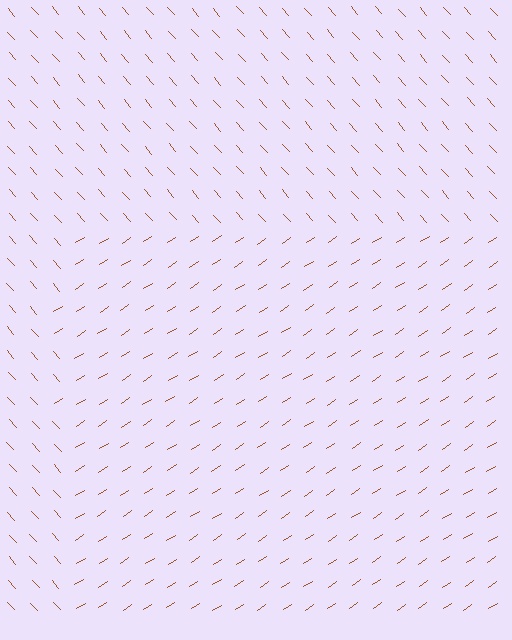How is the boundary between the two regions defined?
The boundary is defined purely by a change in line orientation (approximately 81 degrees difference). All lines are the same color and thickness.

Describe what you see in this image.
The image is filled with small brown line segments. A rectangle region in the image has lines oriented differently from the surrounding lines, creating a visible texture boundary.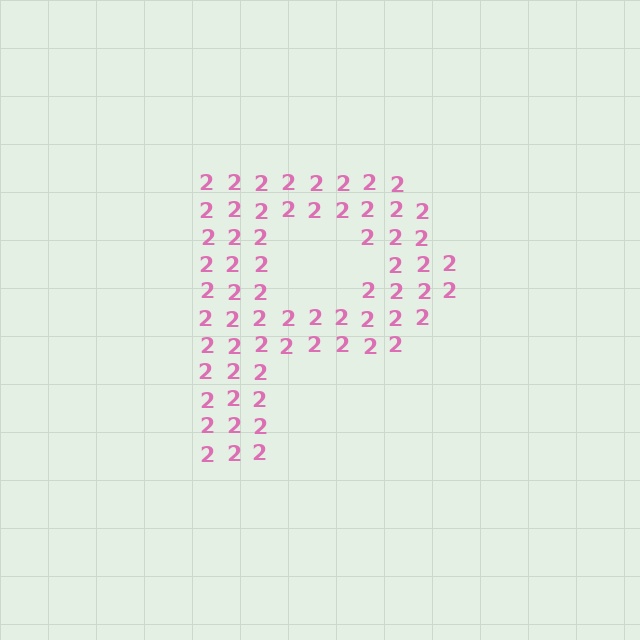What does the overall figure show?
The overall figure shows the letter P.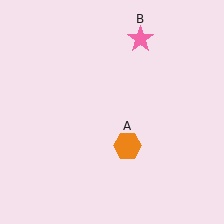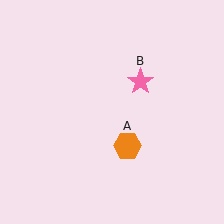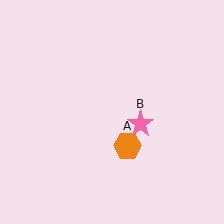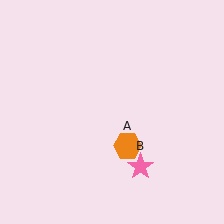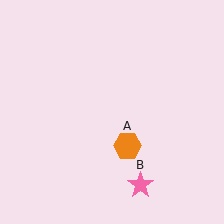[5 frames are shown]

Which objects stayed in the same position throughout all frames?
Orange hexagon (object A) remained stationary.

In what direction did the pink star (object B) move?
The pink star (object B) moved down.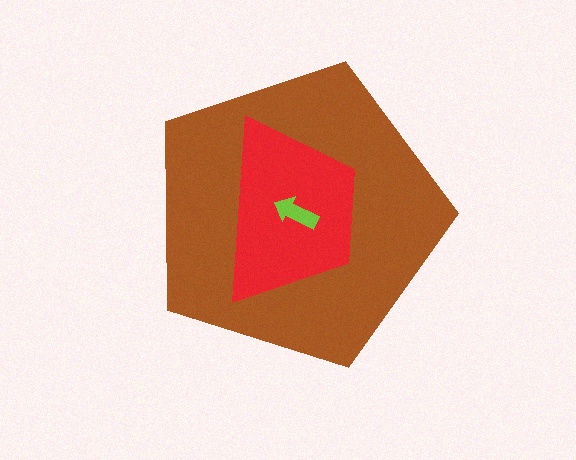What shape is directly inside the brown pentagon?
The red trapezoid.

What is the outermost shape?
The brown pentagon.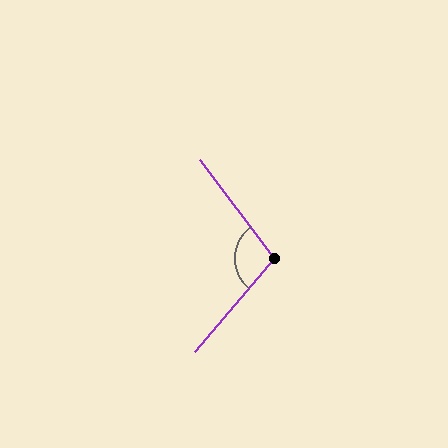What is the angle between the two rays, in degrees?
Approximately 102 degrees.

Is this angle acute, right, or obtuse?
It is obtuse.